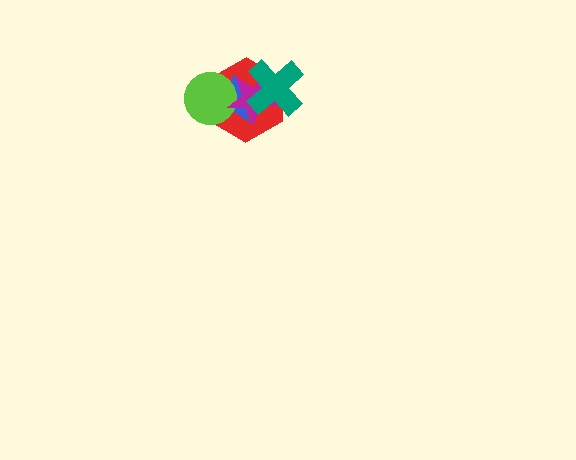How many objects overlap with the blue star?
4 objects overlap with the blue star.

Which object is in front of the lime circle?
The magenta star is in front of the lime circle.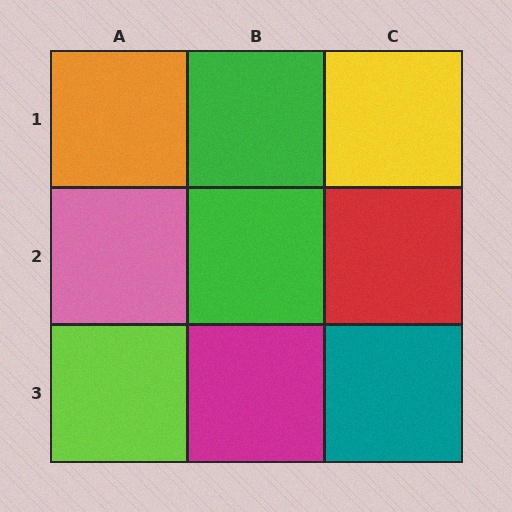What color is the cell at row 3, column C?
Teal.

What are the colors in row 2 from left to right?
Pink, green, red.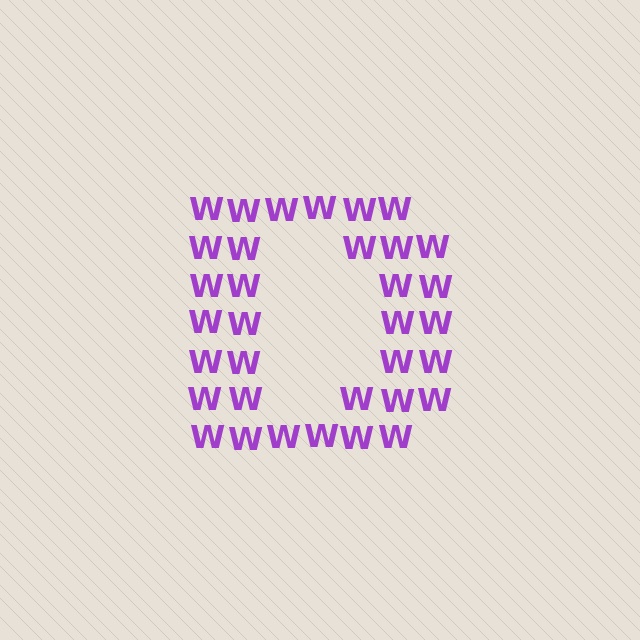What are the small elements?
The small elements are letter W's.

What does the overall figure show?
The overall figure shows the letter D.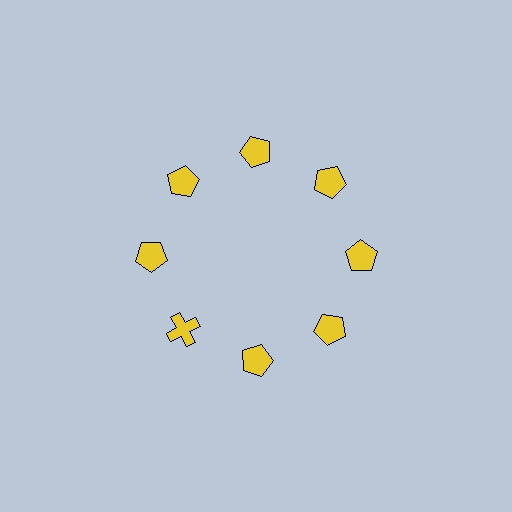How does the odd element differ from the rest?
It has a different shape: cross instead of pentagon.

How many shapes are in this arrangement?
There are 8 shapes arranged in a ring pattern.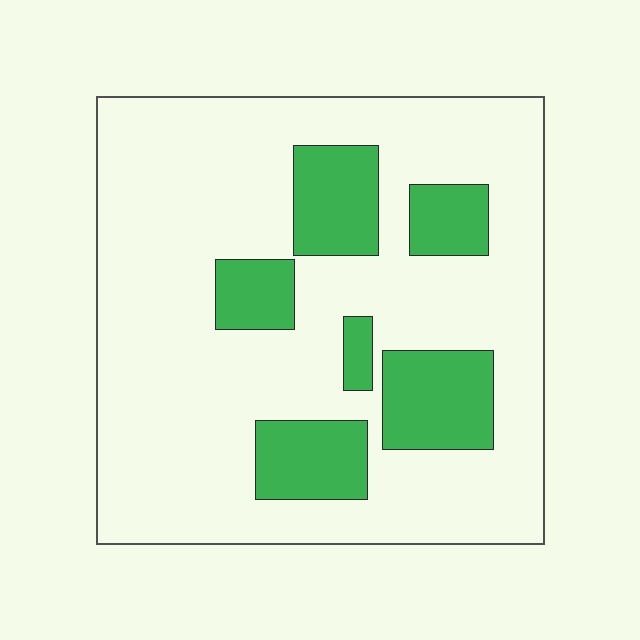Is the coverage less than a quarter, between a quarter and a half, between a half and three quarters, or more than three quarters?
Less than a quarter.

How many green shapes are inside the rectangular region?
6.